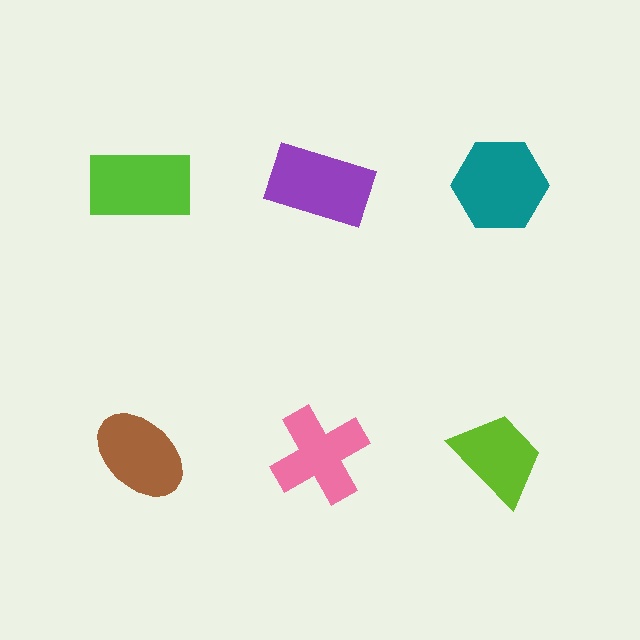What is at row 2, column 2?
A pink cross.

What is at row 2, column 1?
A brown ellipse.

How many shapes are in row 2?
3 shapes.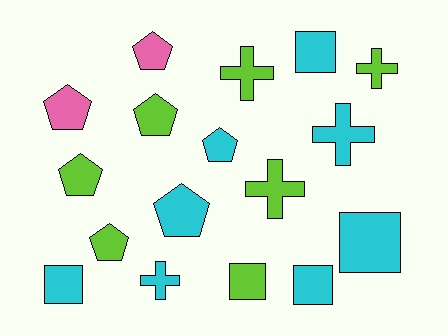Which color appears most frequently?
Cyan, with 8 objects.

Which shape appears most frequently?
Pentagon, with 7 objects.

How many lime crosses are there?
There are 3 lime crosses.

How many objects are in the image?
There are 17 objects.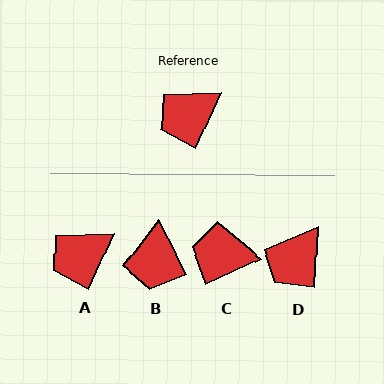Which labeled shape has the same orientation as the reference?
A.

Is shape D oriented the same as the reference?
No, it is off by about 21 degrees.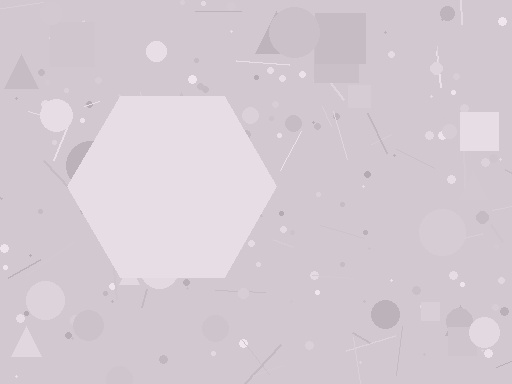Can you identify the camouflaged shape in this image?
The camouflaged shape is a hexagon.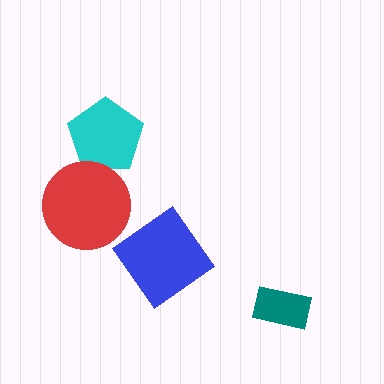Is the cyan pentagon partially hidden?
Yes, it is partially covered by another shape.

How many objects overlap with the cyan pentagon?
1 object overlaps with the cyan pentagon.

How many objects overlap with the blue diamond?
0 objects overlap with the blue diamond.